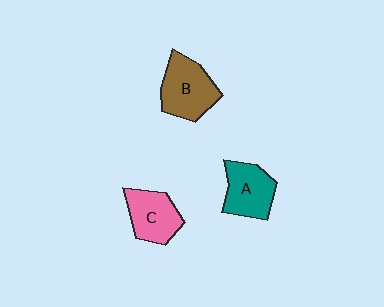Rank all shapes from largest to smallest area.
From largest to smallest: B (brown), A (teal), C (pink).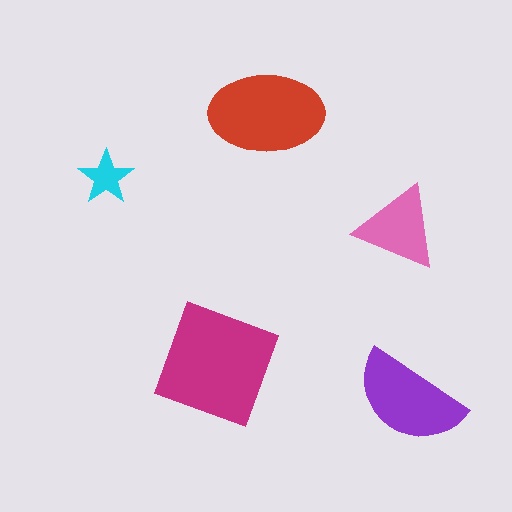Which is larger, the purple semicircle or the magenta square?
The magenta square.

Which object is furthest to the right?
The purple semicircle is rightmost.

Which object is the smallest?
The cyan star.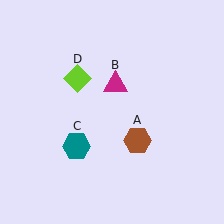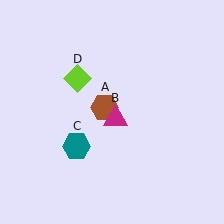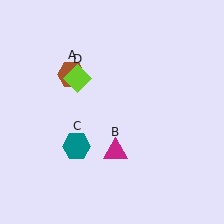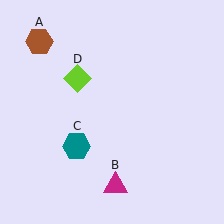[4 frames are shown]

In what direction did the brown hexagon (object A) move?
The brown hexagon (object A) moved up and to the left.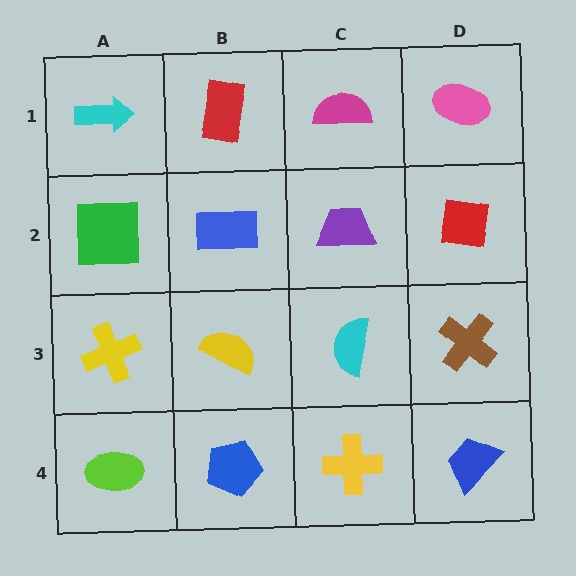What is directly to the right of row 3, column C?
A brown cross.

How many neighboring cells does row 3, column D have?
3.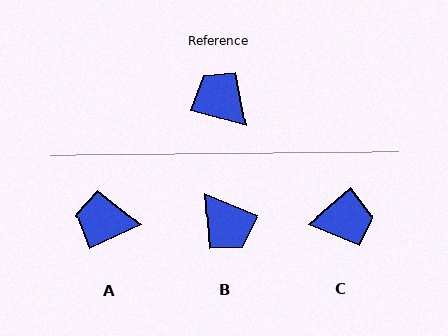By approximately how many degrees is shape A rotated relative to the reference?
Approximately 41 degrees counter-clockwise.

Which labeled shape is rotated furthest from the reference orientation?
B, about 174 degrees away.